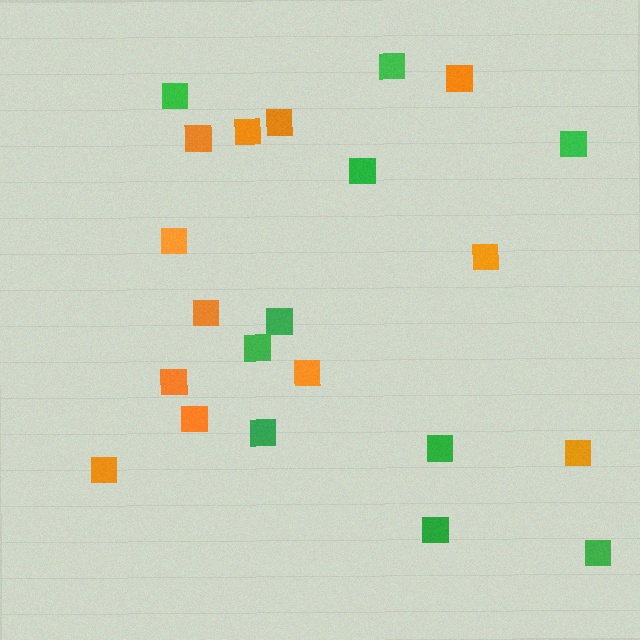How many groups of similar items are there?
There are 2 groups: one group of green squares (10) and one group of orange squares (12).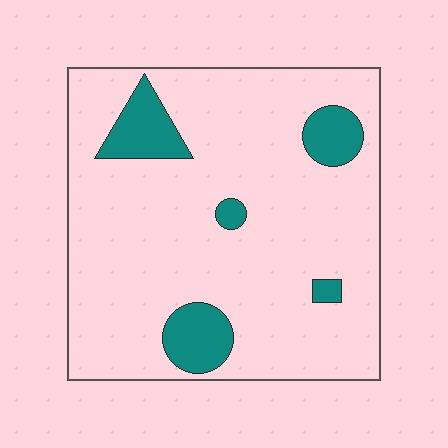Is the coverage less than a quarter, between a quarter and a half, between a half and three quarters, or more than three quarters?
Less than a quarter.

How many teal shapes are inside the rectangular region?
5.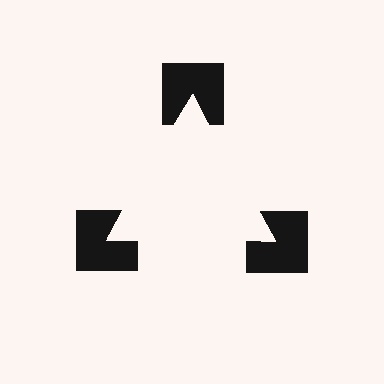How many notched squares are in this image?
There are 3 — one at each vertex of the illusory triangle.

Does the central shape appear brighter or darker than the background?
It typically appears slightly brighter than the background, even though no actual brightness change is drawn.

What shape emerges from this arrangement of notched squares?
An illusory triangle — its edges are inferred from the aligned wedge cuts in the notched squares, not physically drawn.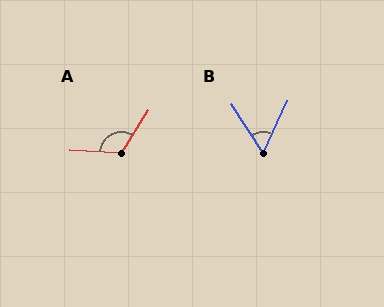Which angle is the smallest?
B, at approximately 57 degrees.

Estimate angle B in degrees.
Approximately 57 degrees.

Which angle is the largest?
A, at approximately 119 degrees.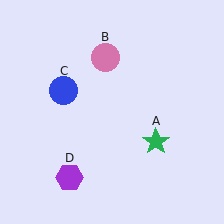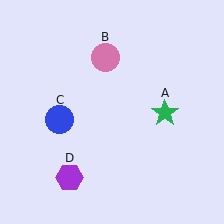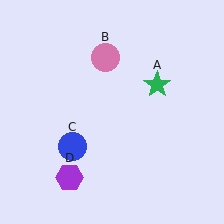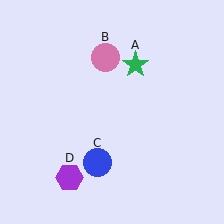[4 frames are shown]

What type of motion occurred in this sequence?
The green star (object A), blue circle (object C) rotated counterclockwise around the center of the scene.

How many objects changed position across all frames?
2 objects changed position: green star (object A), blue circle (object C).